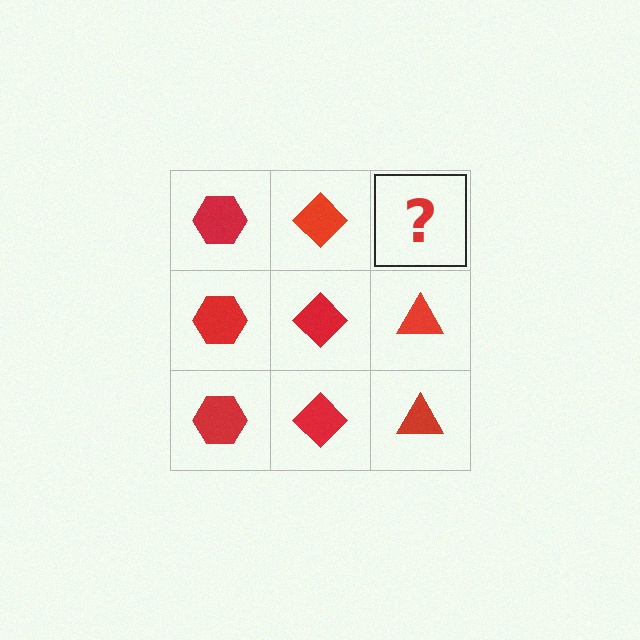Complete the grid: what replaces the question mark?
The question mark should be replaced with a red triangle.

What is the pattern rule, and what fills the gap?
The rule is that each column has a consistent shape. The gap should be filled with a red triangle.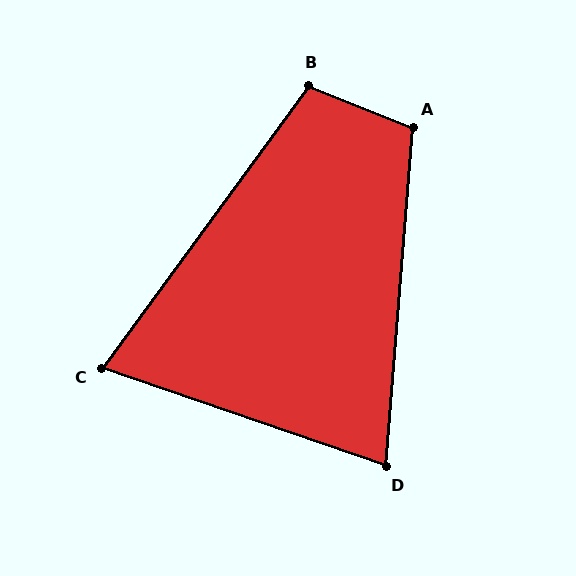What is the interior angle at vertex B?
Approximately 104 degrees (obtuse).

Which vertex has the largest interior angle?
A, at approximately 107 degrees.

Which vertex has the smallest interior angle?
C, at approximately 73 degrees.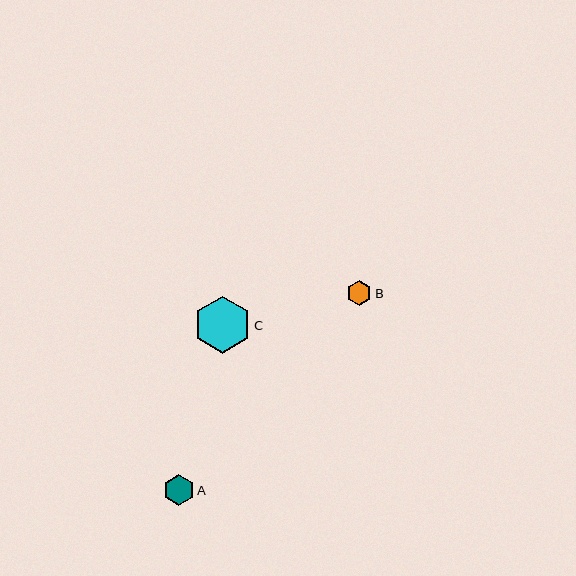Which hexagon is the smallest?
Hexagon B is the smallest with a size of approximately 25 pixels.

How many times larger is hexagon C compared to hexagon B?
Hexagon C is approximately 2.3 times the size of hexagon B.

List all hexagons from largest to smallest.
From largest to smallest: C, A, B.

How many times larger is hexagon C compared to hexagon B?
Hexagon C is approximately 2.3 times the size of hexagon B.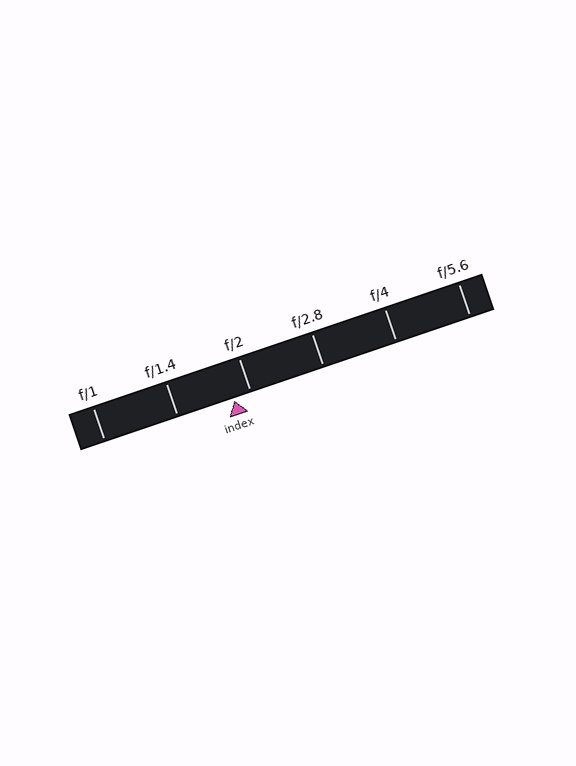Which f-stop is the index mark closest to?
The index mark is closest to f/2.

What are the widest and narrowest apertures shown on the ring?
The widest aperture shown is f/1 and the narrowest is f/5.6.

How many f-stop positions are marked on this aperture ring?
There are 6 f-stop positions marked.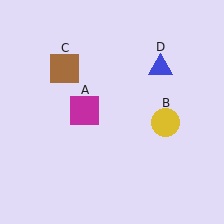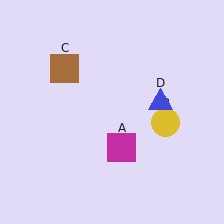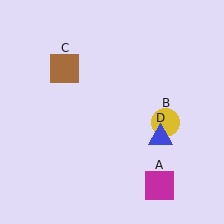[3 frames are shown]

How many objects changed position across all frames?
2 objects changed position: magenta square (object A), blue triangle (object D).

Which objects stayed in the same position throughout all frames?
Yellow circle (object B) and brown square (object C) remained stationary.